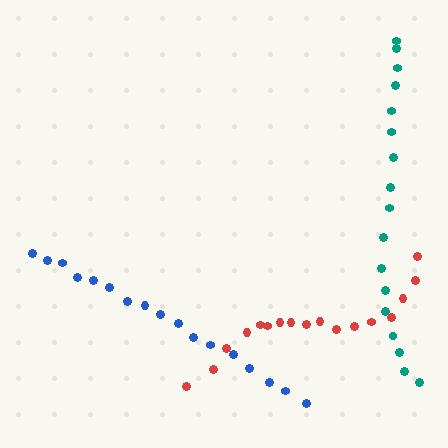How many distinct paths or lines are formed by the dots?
There are 3 distinct paths.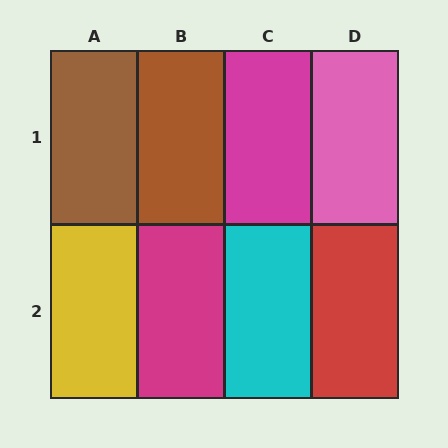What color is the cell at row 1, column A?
Brown.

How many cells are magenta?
2 cells are magenta.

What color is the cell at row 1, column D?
Pink.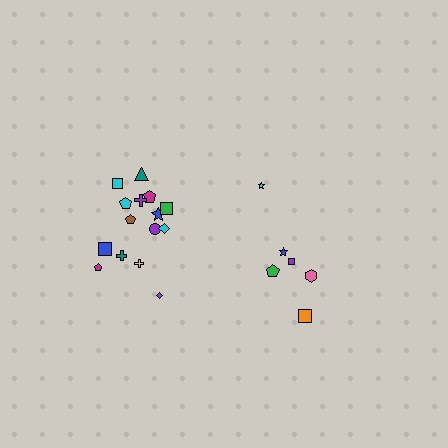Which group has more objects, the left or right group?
The left group.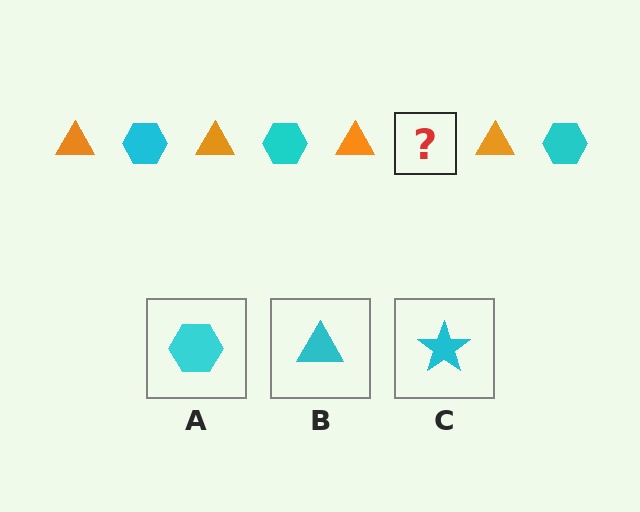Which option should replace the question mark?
Option A.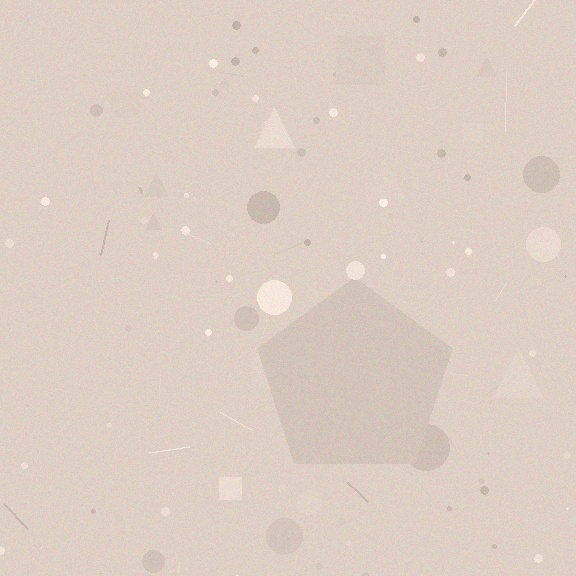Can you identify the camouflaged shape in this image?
The camouflaged shape is a pentagon.